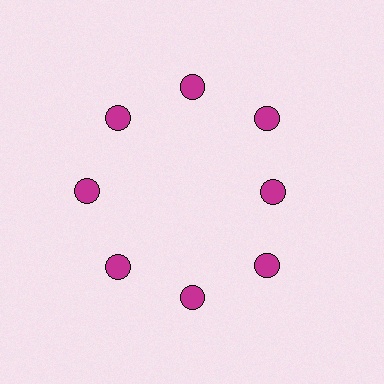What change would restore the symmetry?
The symmetry would be restored by moving it outward, back onto the ring so that all 8 circles sit at equal angles and equal distance from the center.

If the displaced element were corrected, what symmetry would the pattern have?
It would have 8-fold rotational symmetry — the pattern would map onto itself every 45 degrees.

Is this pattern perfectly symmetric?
No. The 8 magenta circles are arranged in a ring, but one element near the 3 o'clock position is pulled inward toward the center, breaking the 8-fold rotational symmetry.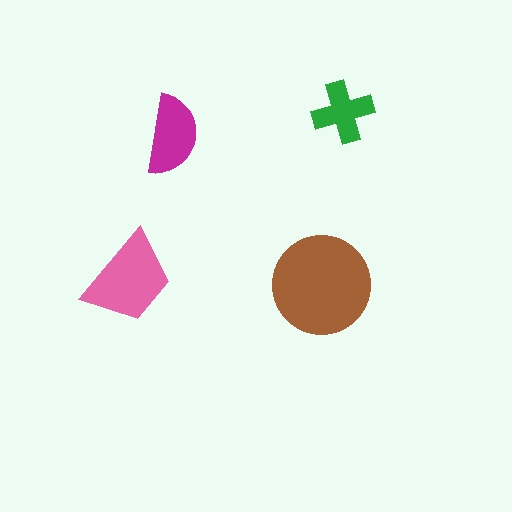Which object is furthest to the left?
The pink trapezoid is leftmost.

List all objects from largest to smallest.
The brown circle, the pink trapezoid, the magenta semicircle, the green cross.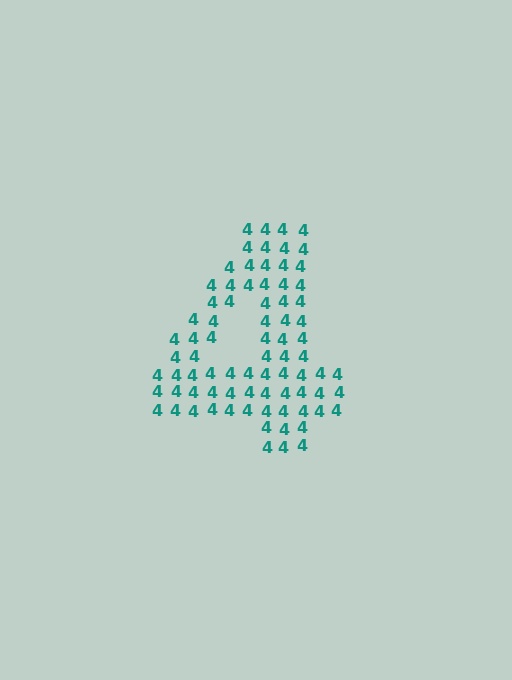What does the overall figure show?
The overall figure shows the digit 4.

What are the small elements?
The small elements are digit 4's.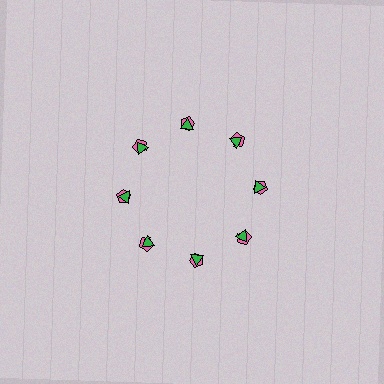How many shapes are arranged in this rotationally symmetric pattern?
There are 16 shapes, arranged in 8 groups of 2.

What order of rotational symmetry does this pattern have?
This pattern has 8-fold rotational symmetry.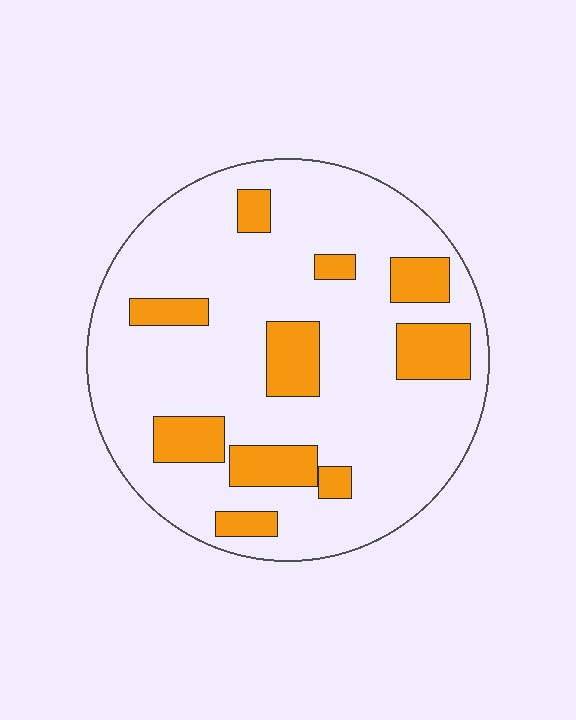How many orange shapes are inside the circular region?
10.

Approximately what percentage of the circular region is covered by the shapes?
Approximately 20%.